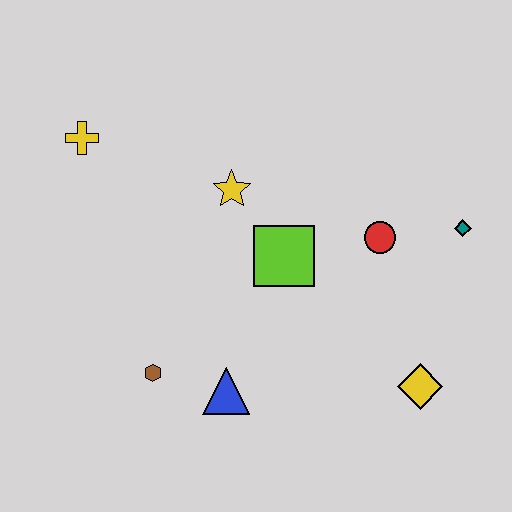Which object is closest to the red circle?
The teal diamond is closest to the red circle.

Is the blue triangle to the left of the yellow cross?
No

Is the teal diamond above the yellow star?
No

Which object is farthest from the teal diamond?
The yellow cross is farthest from the teal diamond.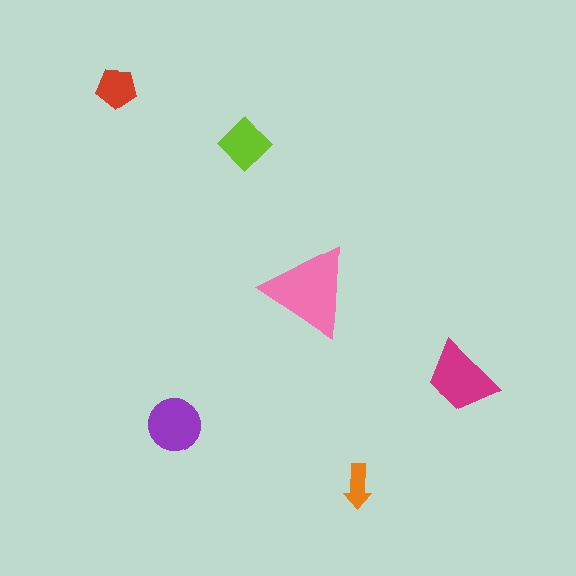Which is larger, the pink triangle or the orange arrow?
The pink triangle.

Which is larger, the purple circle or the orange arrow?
The purple circle.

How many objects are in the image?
There are 6 objects in the image.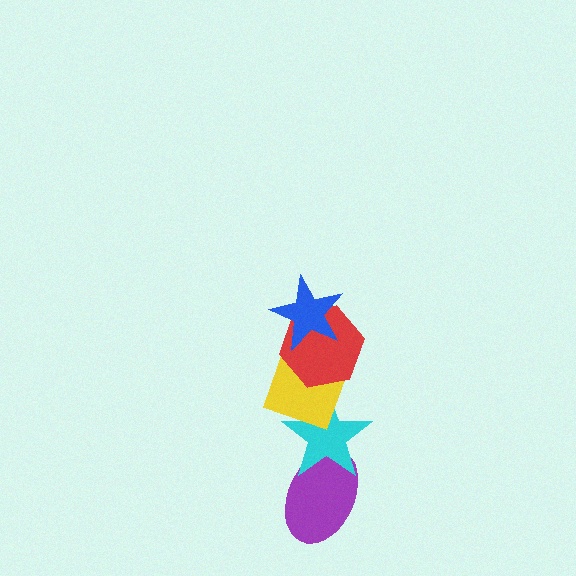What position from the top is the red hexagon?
The red hexagon is 2nd from the top.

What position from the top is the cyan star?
The cyan star is 4th from the top.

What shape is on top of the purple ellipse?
The cyan star is on top of the purple ellipse.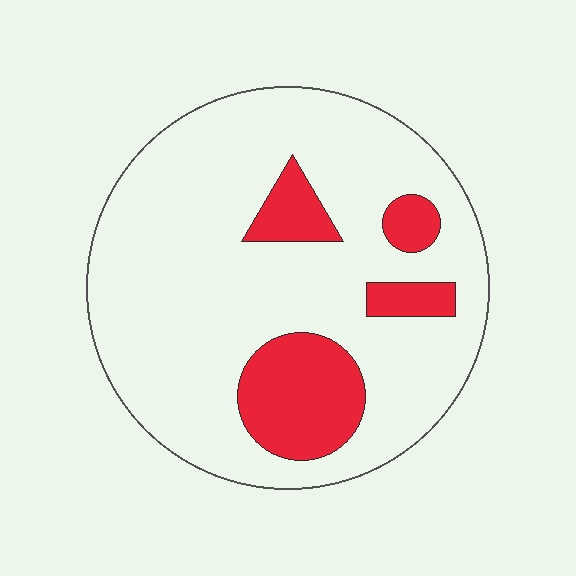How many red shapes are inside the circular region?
4.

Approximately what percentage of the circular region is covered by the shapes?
Approximately 20%.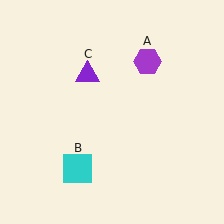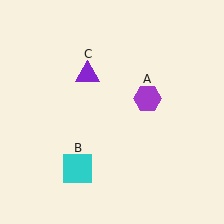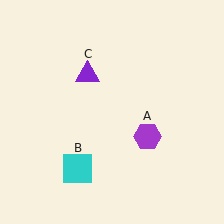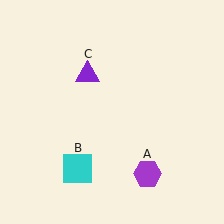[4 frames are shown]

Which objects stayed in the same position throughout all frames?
Cyan square (object B) and purple triangle (object C) remained stationary.